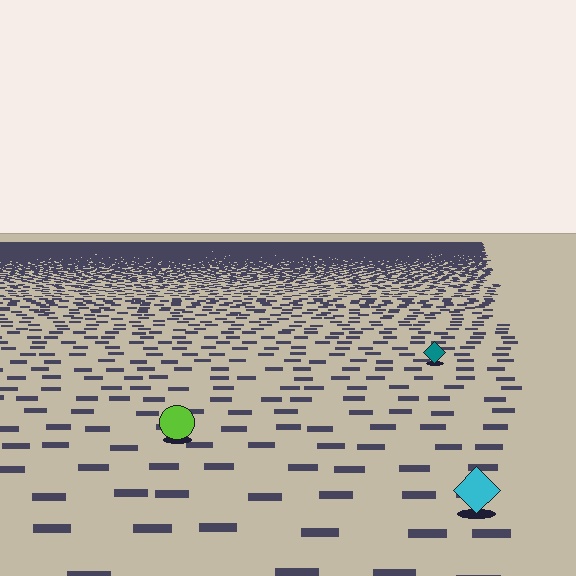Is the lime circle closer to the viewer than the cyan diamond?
No. The cyan diamond is closer — you can tell from the texture gradient: the ground texture is coarser near it.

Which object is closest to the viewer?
The cyan diamond is closest. The texture marks near it are larger and more spread out.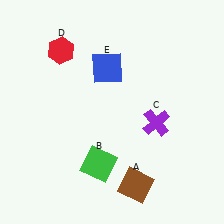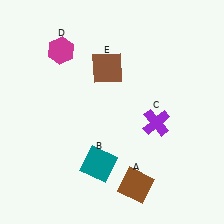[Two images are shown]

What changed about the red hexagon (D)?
In Image 1, D is red. In Image 2, it changed to magenta.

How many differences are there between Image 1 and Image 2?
There are 3 differences between the two images.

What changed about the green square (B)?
In Image 1, B is green. In Image 2, it changed to teal.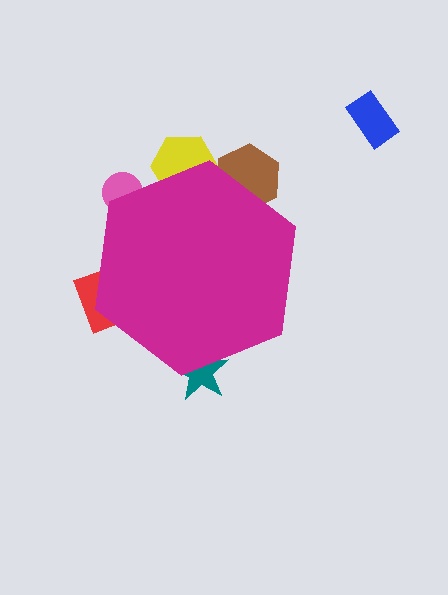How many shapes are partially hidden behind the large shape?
5 shapes are partially hidden.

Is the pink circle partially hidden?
Yes, the pink circle is partially hidden behind the magenta hexagon.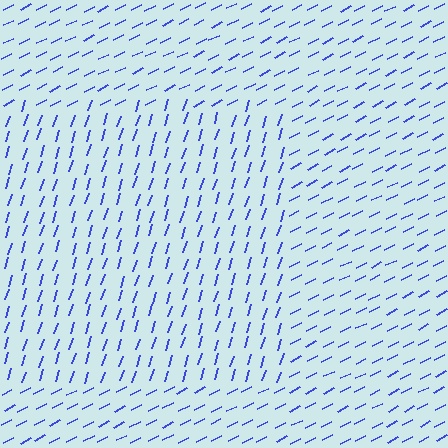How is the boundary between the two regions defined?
The boundary is defined purely by a change in line orientation (approximately 45 degrees difference). All lines are the same color and thickness.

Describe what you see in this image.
The image is filled with small blue line segments. A rectangle region in the image has lines oriented differently from the surrounding lines, creating a visible texture boundary.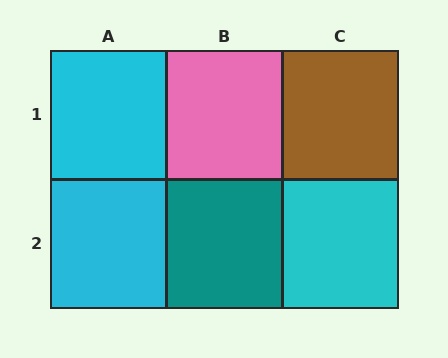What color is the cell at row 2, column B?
Teal.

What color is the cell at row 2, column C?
Cyan.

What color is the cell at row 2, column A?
Cyan.